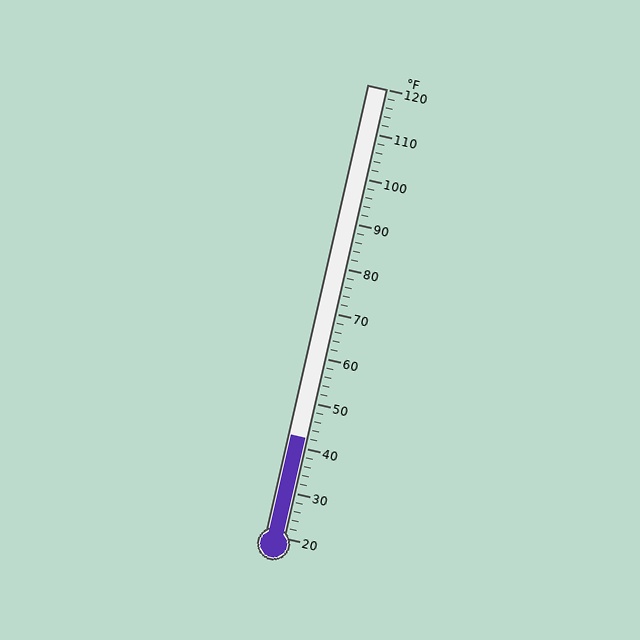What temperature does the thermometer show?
The thermometer shows approximately 42°F.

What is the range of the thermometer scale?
The thermometer scale ranges from 20°F to 120°F.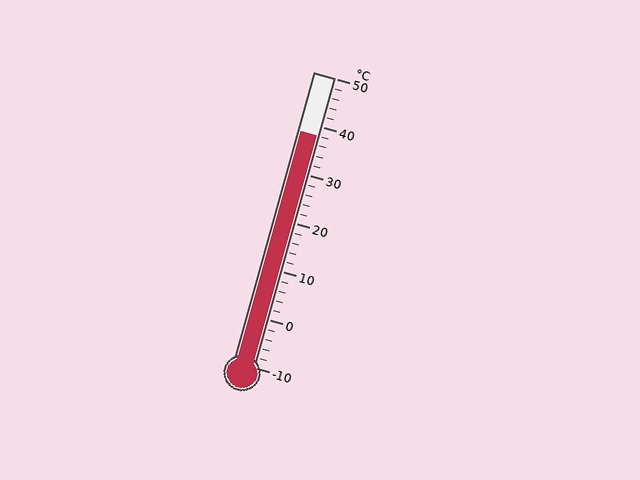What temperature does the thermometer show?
The thermometer shows approximately 38°C.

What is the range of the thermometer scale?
The thermometer scale ranges from -10°C to 50°C.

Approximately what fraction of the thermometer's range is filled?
The thermometer is filled to approximately 80% of its range.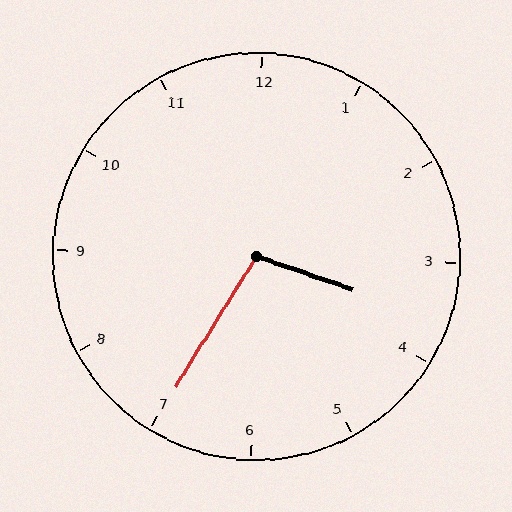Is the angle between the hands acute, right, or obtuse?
It is obtuse.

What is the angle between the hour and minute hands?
Approximately 102 degrees.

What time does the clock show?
3:35.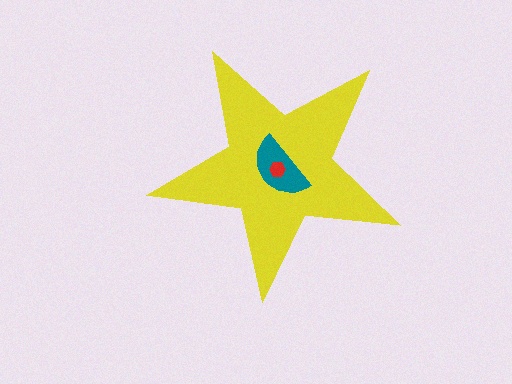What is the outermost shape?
The yellow star.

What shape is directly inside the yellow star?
The teal semicircle.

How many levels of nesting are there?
3.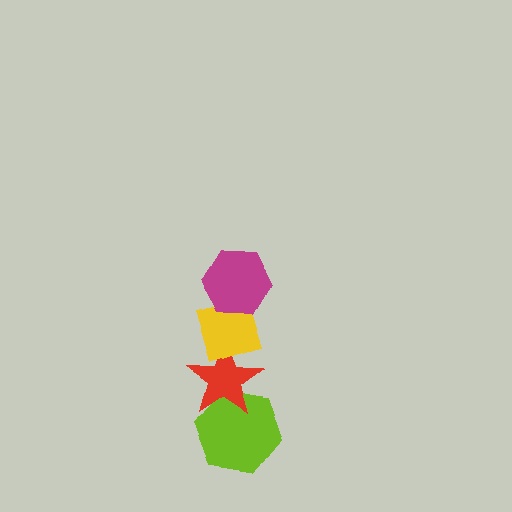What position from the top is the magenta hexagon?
The magenta hexagon is 1st from the top.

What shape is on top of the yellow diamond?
The magenta hexagon is on top of the yellow diamond.